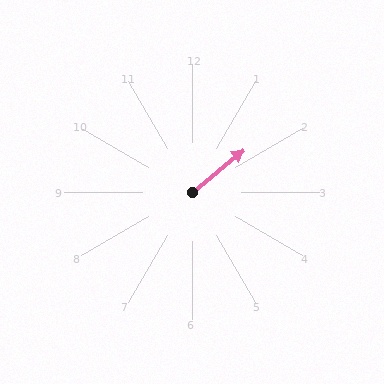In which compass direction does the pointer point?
Northeast.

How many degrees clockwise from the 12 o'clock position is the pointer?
Approximately 51 degrees.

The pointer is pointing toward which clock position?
Roughly 2 o'clock.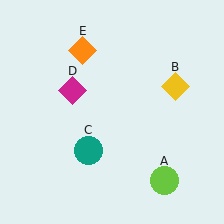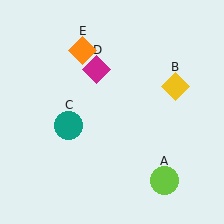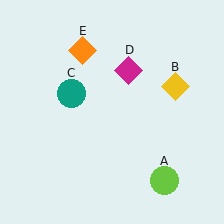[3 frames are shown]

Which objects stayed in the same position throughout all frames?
Lime circle (object A) and yellow diamond (object B) and orange diamond (object E) remained stationary.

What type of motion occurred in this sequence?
The teal circle (object C), magenta diamond (object D) rotated clockwise around the center of the scene.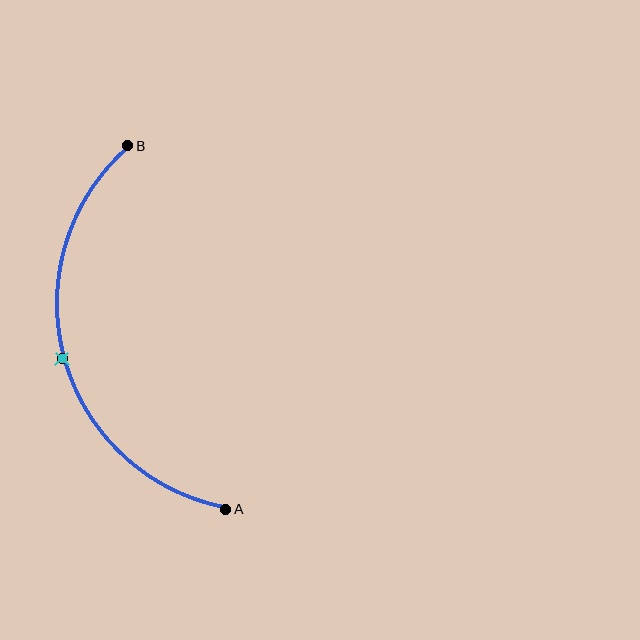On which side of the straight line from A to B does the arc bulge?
The arc bulges to the left of the straight line connecting A and B.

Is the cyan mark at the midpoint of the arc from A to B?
Yes. The cyan mark lies on the arc at equal arc-length from both A and B — it is the arc midpoint.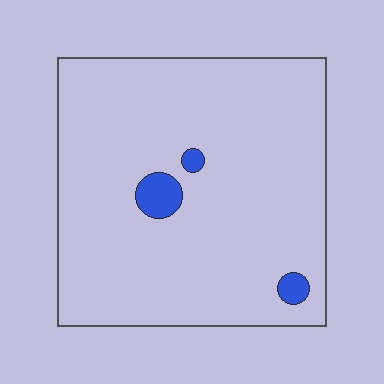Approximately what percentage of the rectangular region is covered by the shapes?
Approximately 5%.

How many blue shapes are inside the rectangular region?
3.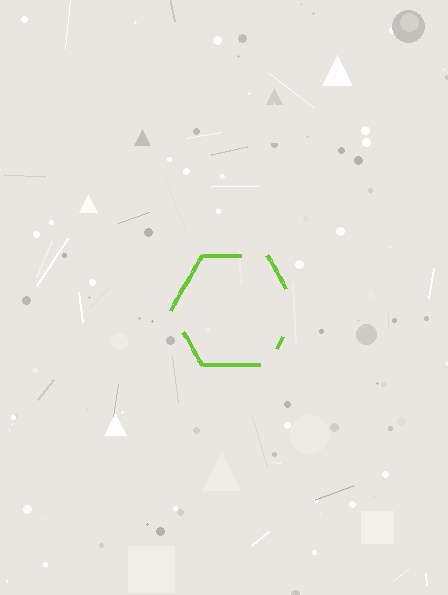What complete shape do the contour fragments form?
The contour fragments form a hexagon.